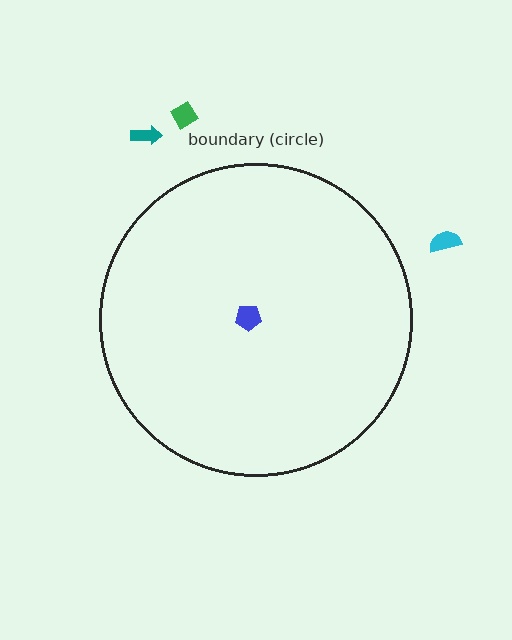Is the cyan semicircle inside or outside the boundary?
Outside.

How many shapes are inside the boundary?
1 inside, 3 outside.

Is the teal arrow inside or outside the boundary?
Outside.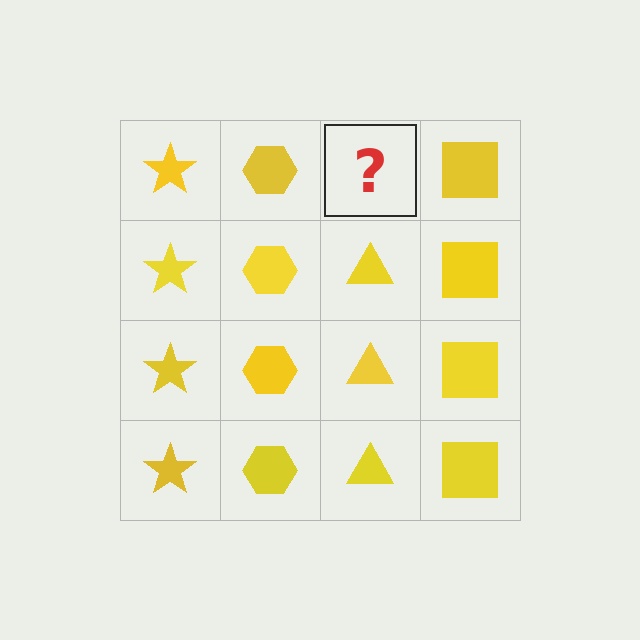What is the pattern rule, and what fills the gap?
The rule is that each column has a consistent shape. The gap should be filled with a yellow triangle.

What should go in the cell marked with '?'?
The missing cell should contain a yellow triangle.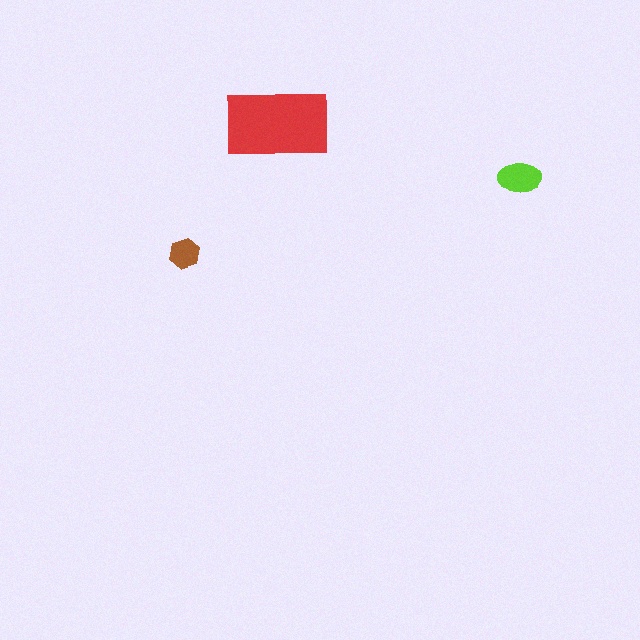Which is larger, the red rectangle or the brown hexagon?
The red rectangle.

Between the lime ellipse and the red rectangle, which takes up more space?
The red rectangle.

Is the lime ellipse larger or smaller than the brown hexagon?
Larger.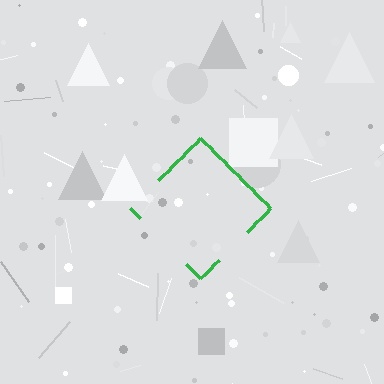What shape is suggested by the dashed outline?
The dashed outline suggests a diamond.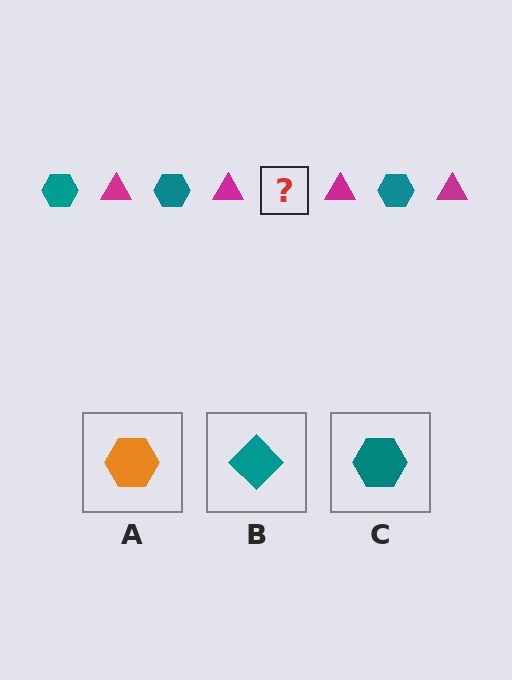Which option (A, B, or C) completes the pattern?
C.